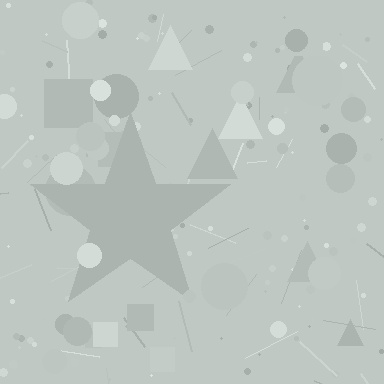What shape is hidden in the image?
A star is hidden in the image.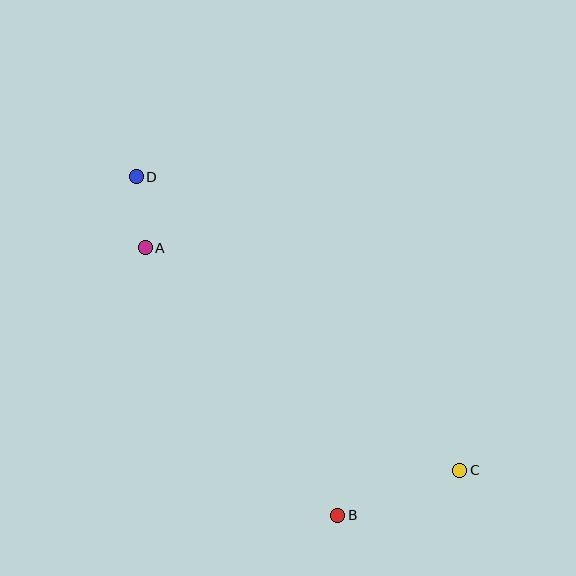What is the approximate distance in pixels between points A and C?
The distance between A and C is approximately 386 pixels.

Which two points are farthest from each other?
Points C and D are farthest from each other.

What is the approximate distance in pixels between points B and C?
The distance between B and C is approximately 130 pixels.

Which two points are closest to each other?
Points A and D are closest to each other.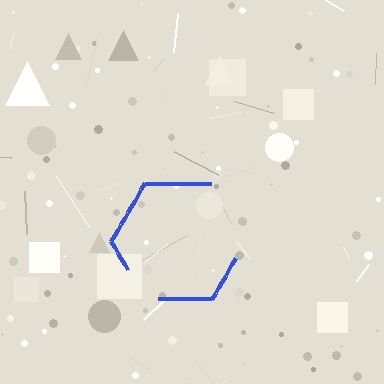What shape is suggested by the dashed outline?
The dashed outline suggests a hexagon.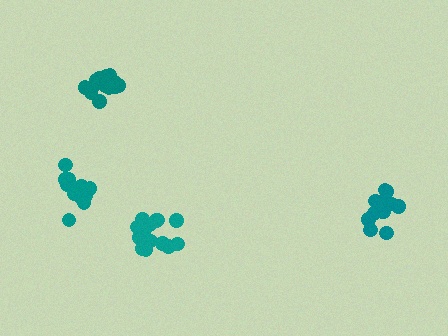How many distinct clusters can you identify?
There are 4 distinct clusters.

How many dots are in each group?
Group 1: 16 dots, Group 2: 14 dots, Group 3: 14 dots, Group 4: 13 dots (57 total).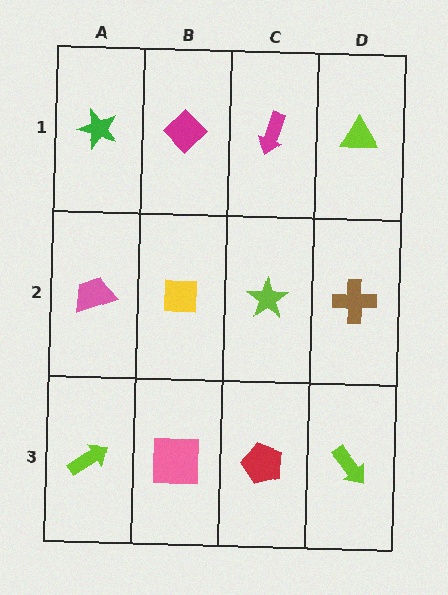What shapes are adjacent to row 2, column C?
A magenta arrow (row 1, column C), a red pentagon (row 3, column C), a yellow square (row 2, column B), a brown cross (row 2, column D).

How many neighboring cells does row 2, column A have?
3.